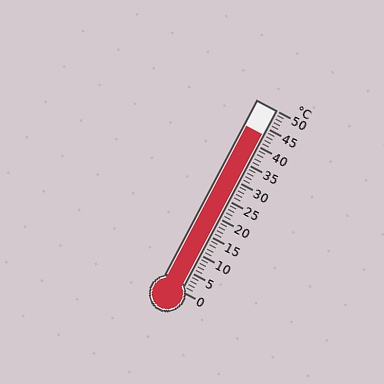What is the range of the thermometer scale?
The thermometer scale ranges from 0°C to 50°C.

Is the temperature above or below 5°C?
The temperature is above 5°C.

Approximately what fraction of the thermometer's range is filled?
The thermometer is filled to approximately 85% of its range.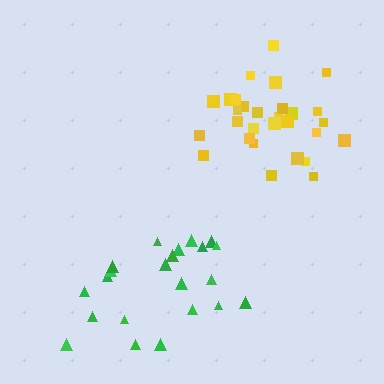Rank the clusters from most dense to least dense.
yellow, green.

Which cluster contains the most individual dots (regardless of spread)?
Yellow (29).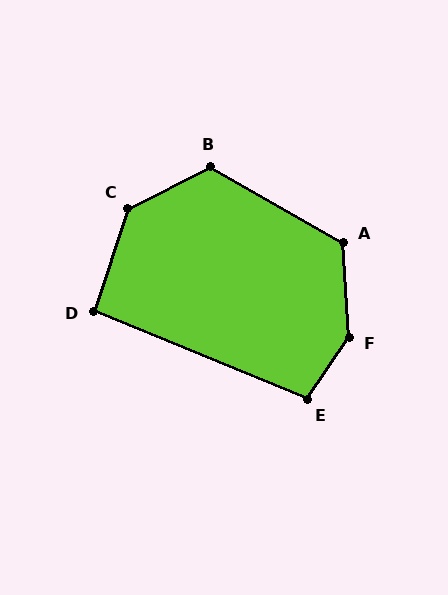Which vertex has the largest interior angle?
F, at approximately 142 degrees.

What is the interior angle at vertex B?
Approximately 124 degrees (obtuse).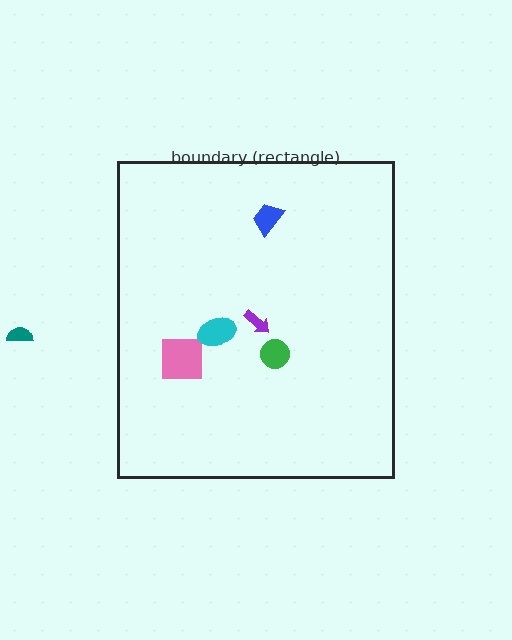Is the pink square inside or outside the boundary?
Inside.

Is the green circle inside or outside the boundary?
Inside.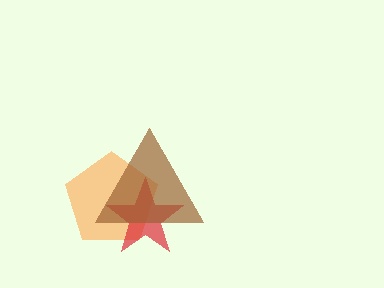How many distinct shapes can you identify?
There are 3 distinct shapes: an orange pentagon, a red star, a brown triangle.